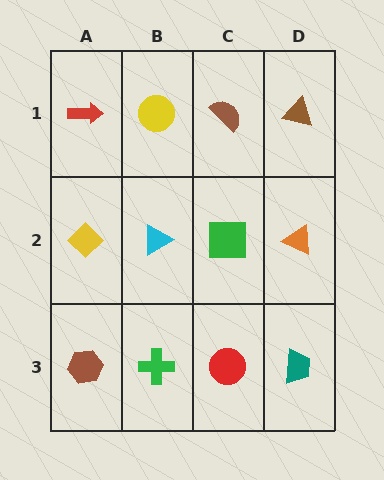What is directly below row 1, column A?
A yellow diamond.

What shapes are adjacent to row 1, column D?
An orange triangle (row 2, column D), a brown semicircle (row 1, column C).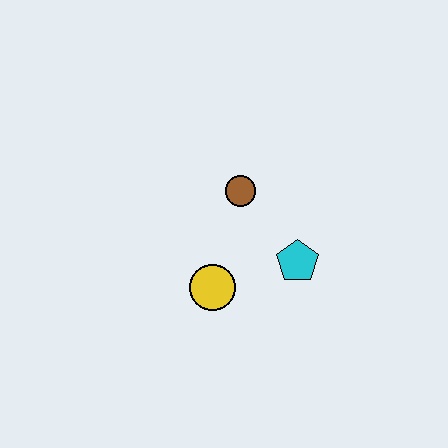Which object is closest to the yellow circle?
The cyan pentagon is closest to the yellow circle.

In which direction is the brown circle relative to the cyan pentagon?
The brown circle is above the cyan pentagon.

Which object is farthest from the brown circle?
The yellow circle is farthest from the brown circle.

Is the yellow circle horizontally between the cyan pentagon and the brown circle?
No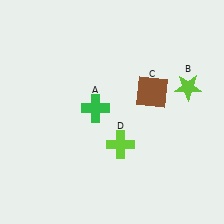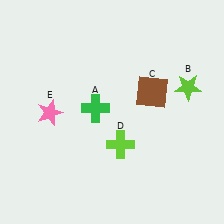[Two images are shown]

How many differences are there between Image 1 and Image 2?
There is 1 difference between the two images.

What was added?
A pink star (E) was added in Image 2.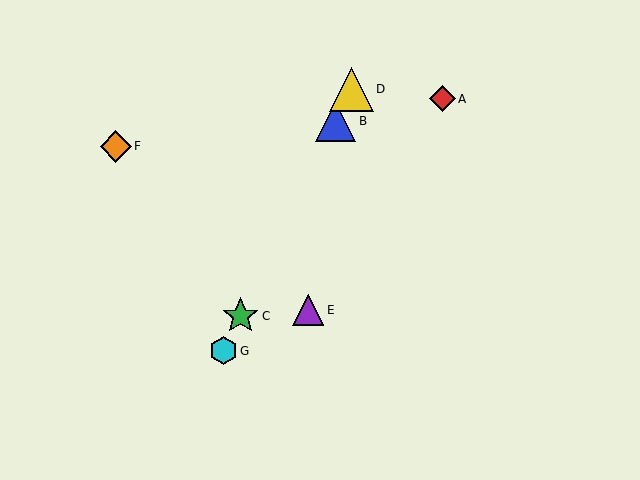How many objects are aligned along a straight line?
4 objects (B, C, D, G) are aligned along a straight line.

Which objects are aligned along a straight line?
Objects B, C, D, G are aligned along a straight line.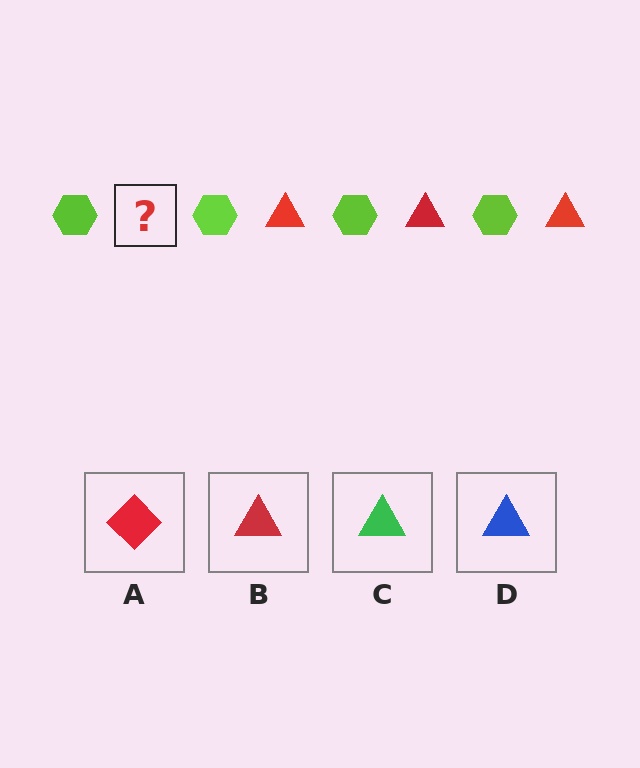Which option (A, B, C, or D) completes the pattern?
B.